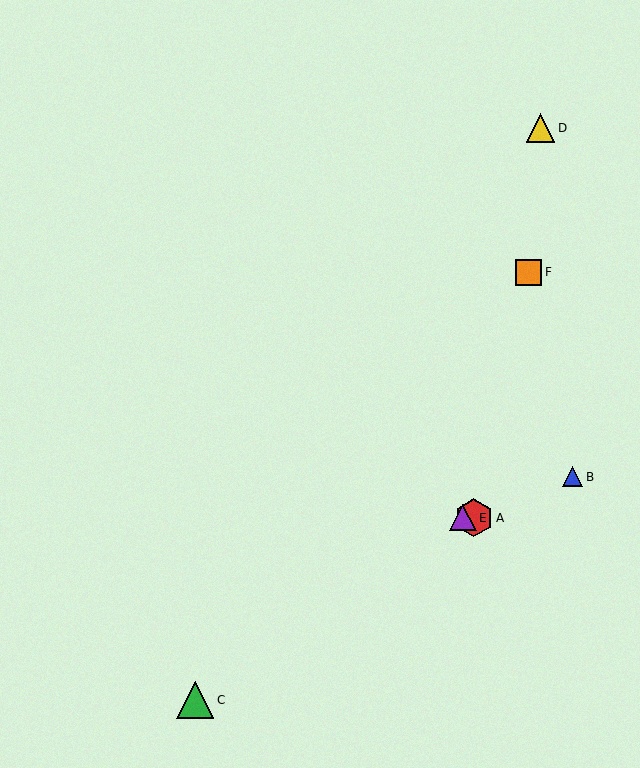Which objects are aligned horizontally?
Objects A, E are aligned horizontally.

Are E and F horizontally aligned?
No, E is at y≈518 and F is at y≈272.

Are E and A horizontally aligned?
Yes, both are at y≈518.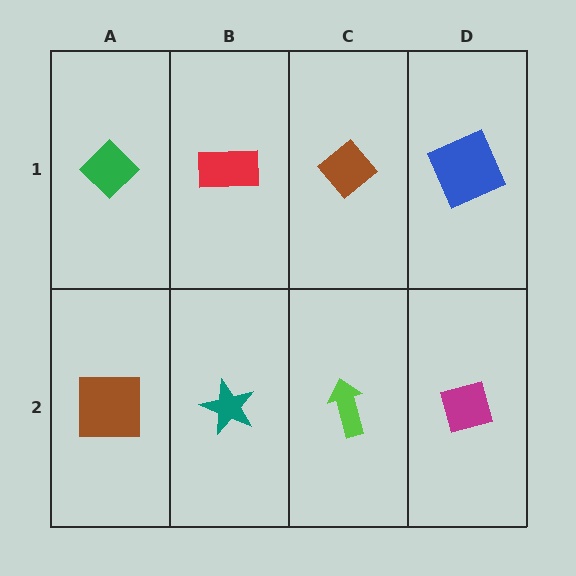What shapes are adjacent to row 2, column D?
A blue square (row 1, column D), a lime arrow (row 2, column C).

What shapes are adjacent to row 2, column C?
A brown diamond (row 1, column C), a teal star (row 2, column B), a magenta diamond (row 2, column D).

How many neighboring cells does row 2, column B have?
3.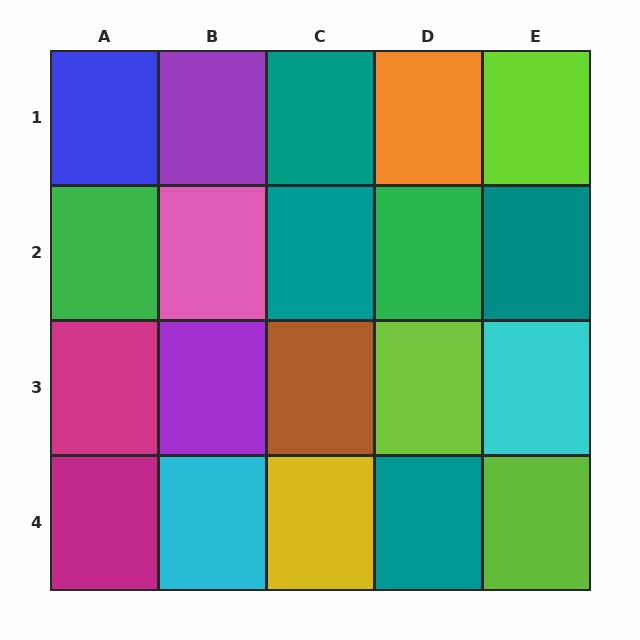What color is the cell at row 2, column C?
Teal.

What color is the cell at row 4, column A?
Magenta.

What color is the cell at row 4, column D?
Teal.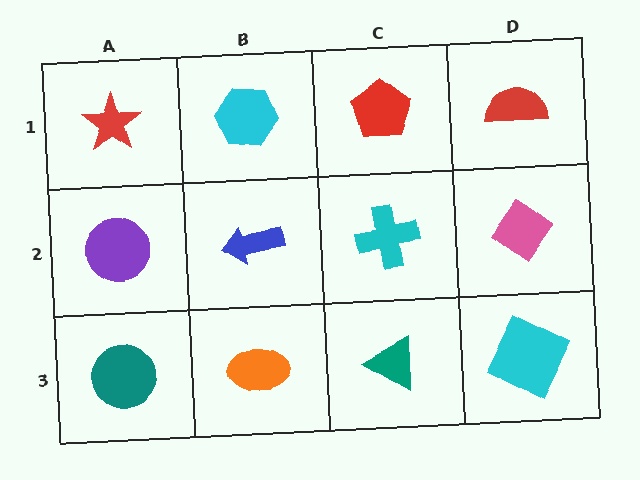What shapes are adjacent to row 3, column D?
A pink diamond (row 2, column D), a teal triangle (row 3, column C).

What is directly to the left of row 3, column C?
An orange ellipse.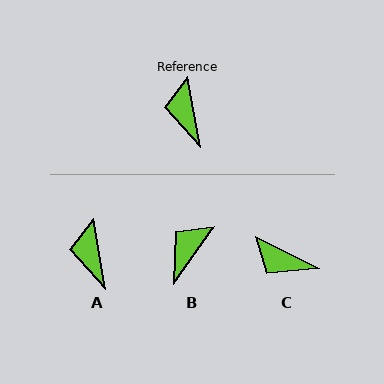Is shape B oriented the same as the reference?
No, it is off by about 45 degrees.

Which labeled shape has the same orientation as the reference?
A.